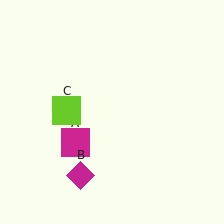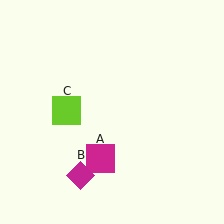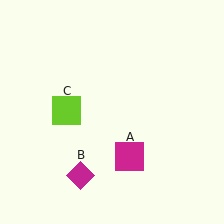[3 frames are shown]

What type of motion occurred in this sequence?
The magenta square (object A) rotated counterclockwise around the center of the scene.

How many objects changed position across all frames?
1 object changed position: magenta square (object A).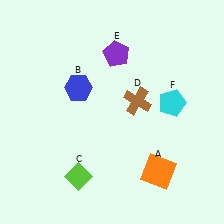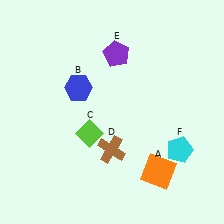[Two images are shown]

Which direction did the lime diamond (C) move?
The lime diamond (C) moved up.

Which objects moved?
The objects that moved are: the lime diamond (C), the brown cross (D), the cyan pentagon (F).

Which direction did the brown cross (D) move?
The brown cross (D) moved down.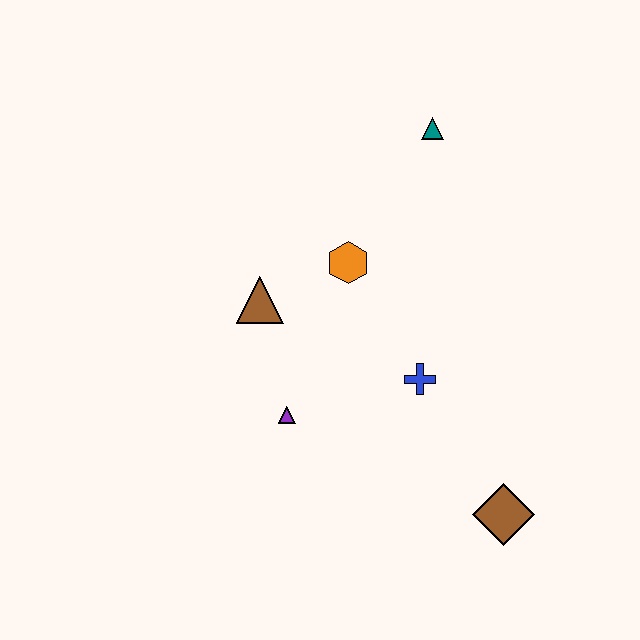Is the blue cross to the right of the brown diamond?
No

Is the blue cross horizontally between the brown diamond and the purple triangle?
Yes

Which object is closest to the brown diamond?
The blue cross is closest to the brown diamond.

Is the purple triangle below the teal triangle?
Yes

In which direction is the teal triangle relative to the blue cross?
The teal triangle is above the blue cross.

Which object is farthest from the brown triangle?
The brown diamond is farthest from the brown triangle.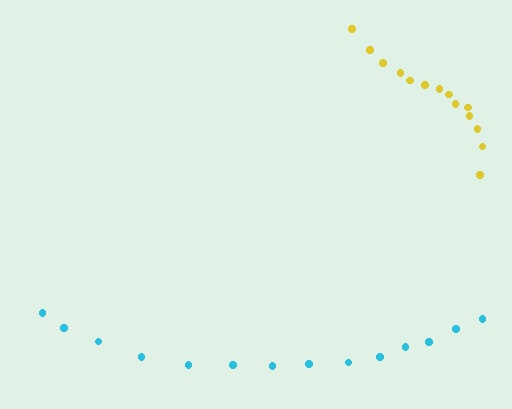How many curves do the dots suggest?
There are 2 distinct paths.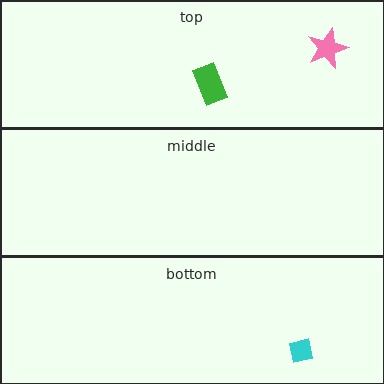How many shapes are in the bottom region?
1.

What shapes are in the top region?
The pink star, the green rectangle.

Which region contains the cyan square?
The bottom region.